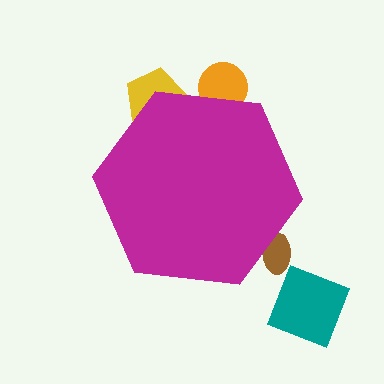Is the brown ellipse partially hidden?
Yes, the brown ellipse is partially hidden behind the magenta hexagon.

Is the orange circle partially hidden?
Yes, the orange circle is partially hidden behind the magenta hexagon.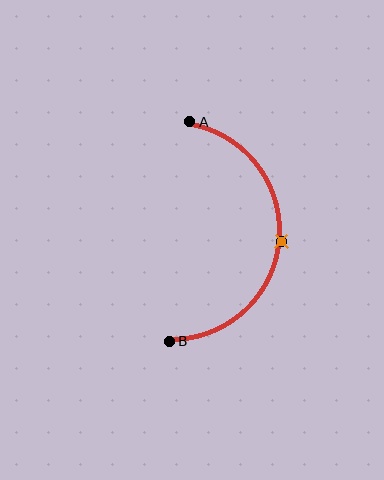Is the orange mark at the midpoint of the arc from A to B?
Yes. The orange mark lies on the arc at equal arc-length from both A and B — it is the arc midpoint.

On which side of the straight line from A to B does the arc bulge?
The arc bulges to the right of the straight line connecting A and B.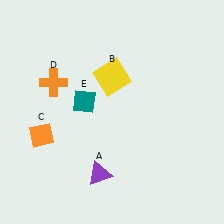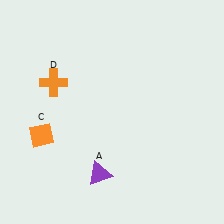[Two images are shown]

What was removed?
The yellow square (B), the teal diamond (E) were removed in Image 2.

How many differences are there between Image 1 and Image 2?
There are 2 differences between the two images.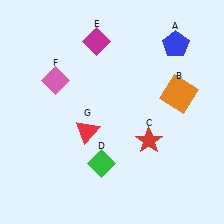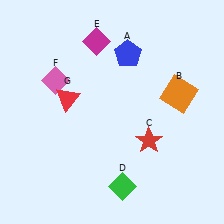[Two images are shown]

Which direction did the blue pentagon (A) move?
The blue pentagon (A) moved left.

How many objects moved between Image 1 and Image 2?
3 objects moved between the two images.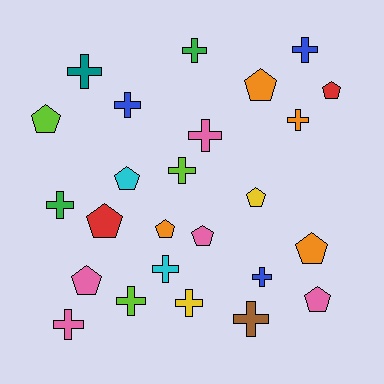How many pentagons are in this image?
There are 11 pentagons.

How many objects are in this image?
There are 25 objects.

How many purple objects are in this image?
There are no purple objects.